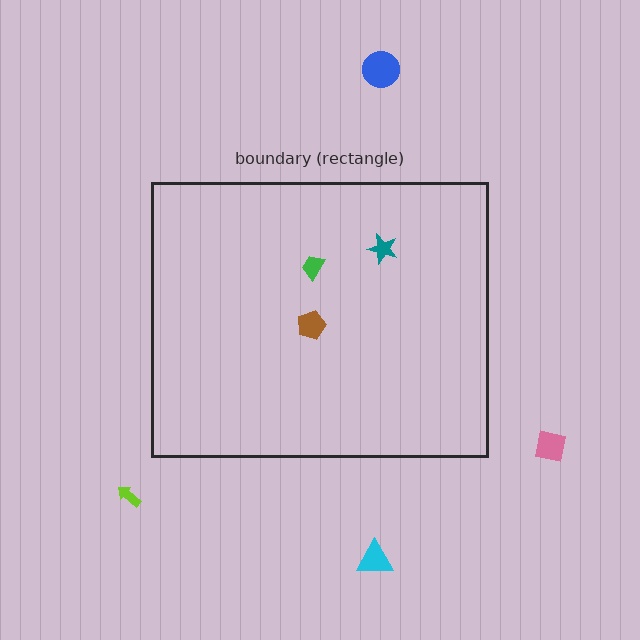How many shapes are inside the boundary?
3 inside, 4 outside.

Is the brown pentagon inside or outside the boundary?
Inside.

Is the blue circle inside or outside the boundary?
Outside.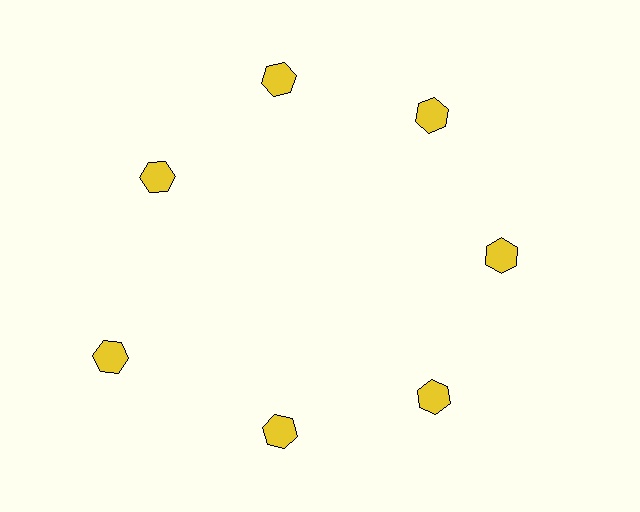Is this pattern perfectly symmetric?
No. The 7 yellow hexagons are arranged in a ring, but one element near the 8 o'clock position is pushed outward from the center, breaking the 7-fold rotational symmetry.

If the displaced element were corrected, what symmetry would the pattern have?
It would have 7-fold rotational symmetry — the pattern would map onto itself every 51 degrees.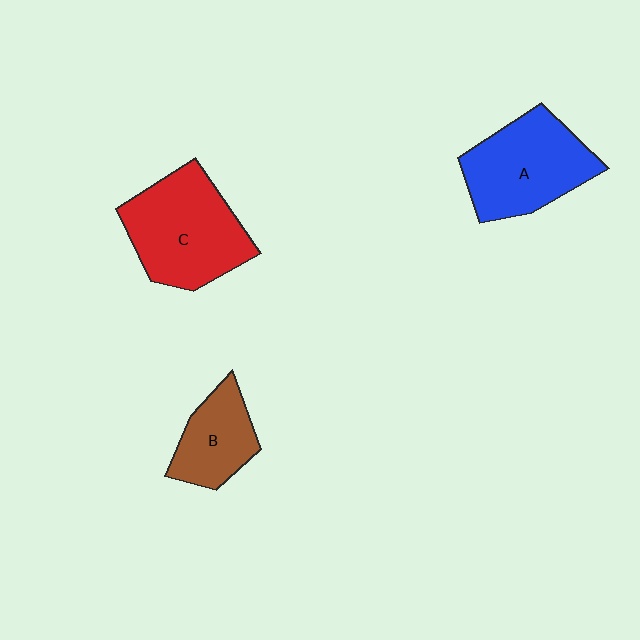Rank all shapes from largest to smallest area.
From largest to smallest: C (red), A (blue), B (brown).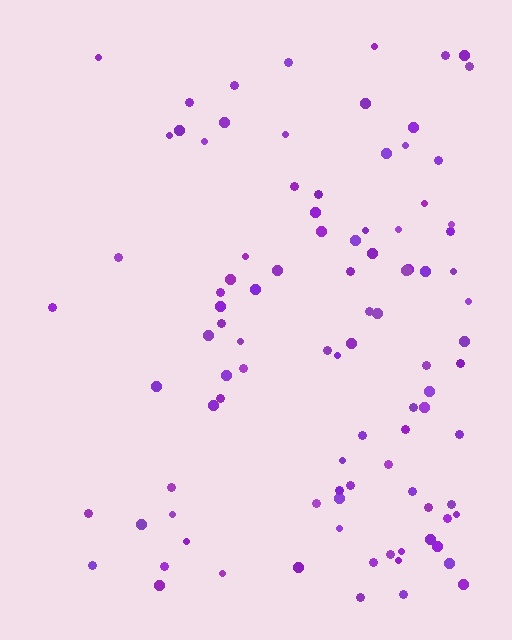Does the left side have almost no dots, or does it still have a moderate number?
Still a moderate number, just noticeably fewer than the right.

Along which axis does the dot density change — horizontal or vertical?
Horizontal.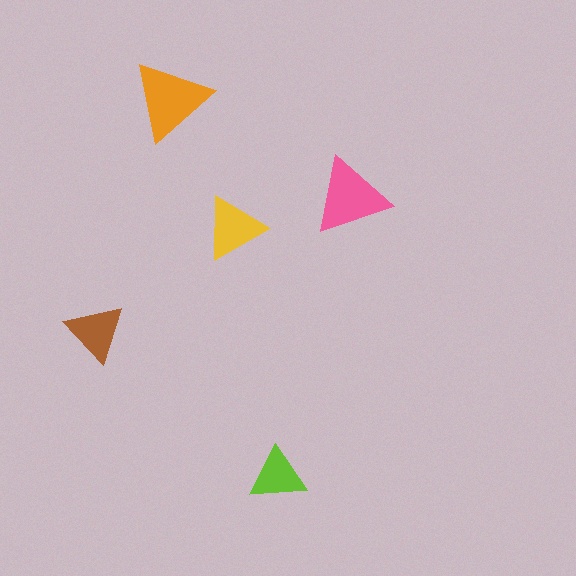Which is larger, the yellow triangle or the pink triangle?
The pink one.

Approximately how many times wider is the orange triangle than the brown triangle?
About 1.5 times wider.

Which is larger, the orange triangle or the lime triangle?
The orange one.